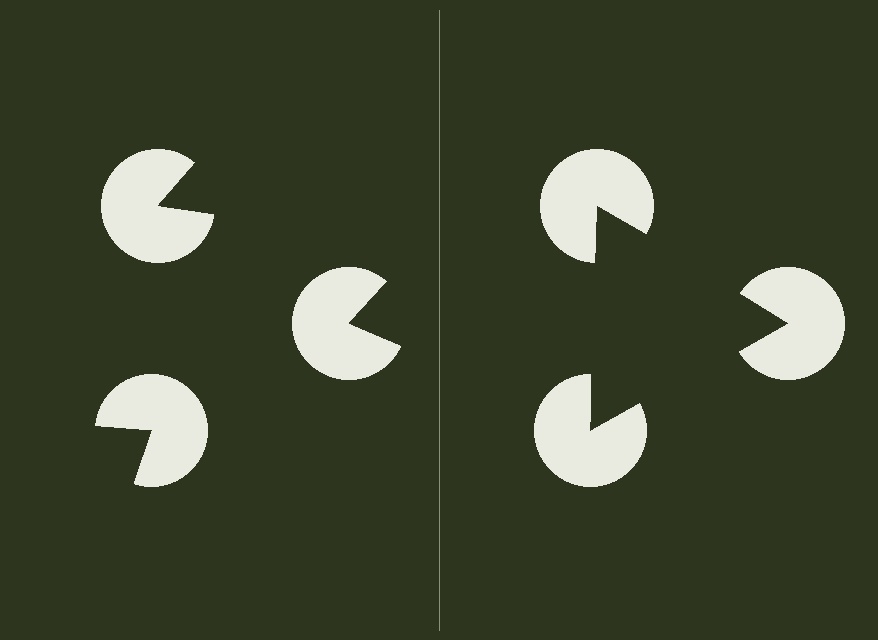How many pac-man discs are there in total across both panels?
6 — 3 on each side.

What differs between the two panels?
The pac-man discs are positioned identically on both sides; only the wedge orientations differ. On the right they align to a triangle; on the left they are misaligned.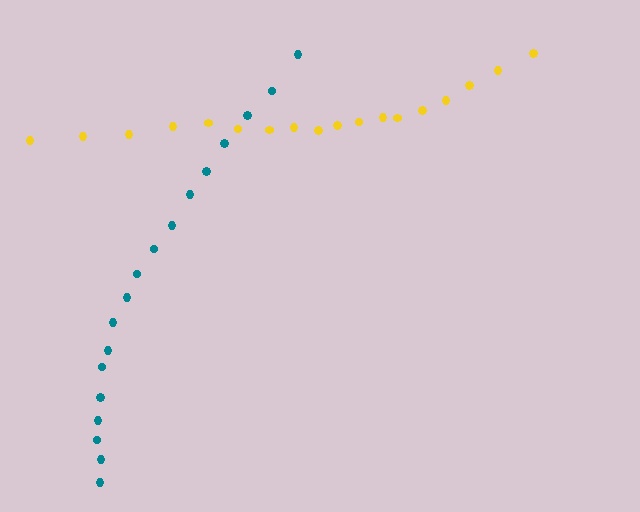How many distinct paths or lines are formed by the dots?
There are 2 distinct paths.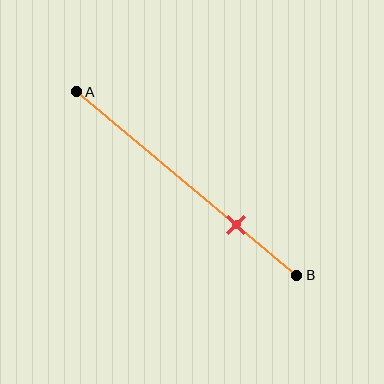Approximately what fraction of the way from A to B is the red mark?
The red mark is approximately 75% of the way from A to B.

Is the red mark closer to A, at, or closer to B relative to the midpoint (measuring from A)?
The red mark is closer to point B than the midpoint of segment AB.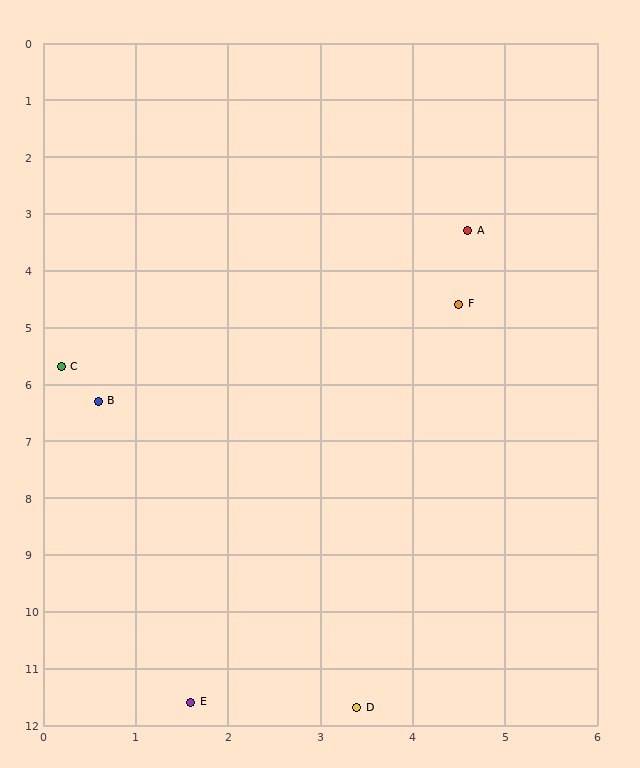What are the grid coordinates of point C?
Point C is at approximately (0.2, 5.7).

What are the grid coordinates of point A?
Point A is at approximately (4.6, 3.3).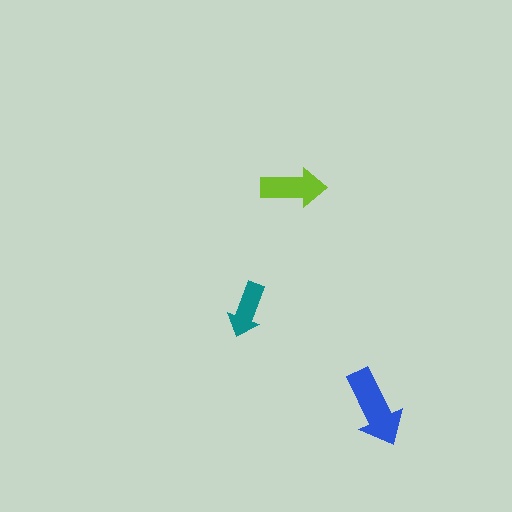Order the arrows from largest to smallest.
the blue one, the lime one, the teal one.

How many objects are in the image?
There are 3 objects in the image.